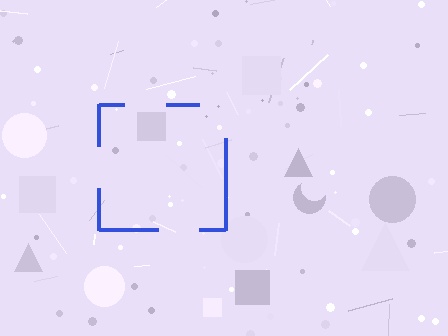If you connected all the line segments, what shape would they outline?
They would outline a square.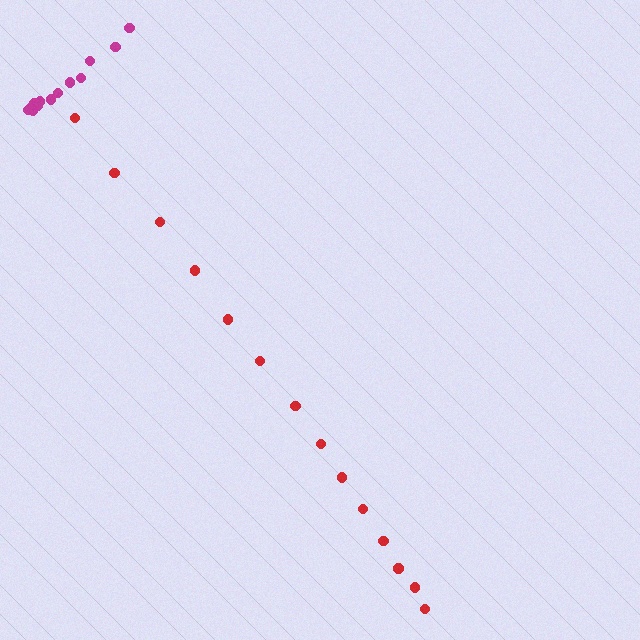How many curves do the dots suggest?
There are 2 distinct paths.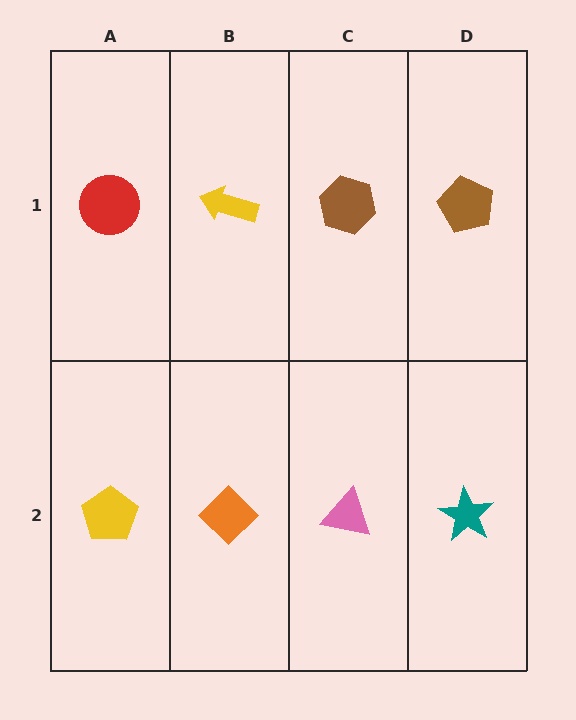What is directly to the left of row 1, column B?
A red circle.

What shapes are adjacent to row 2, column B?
A yellow arrow (row 1, column B), a yellow pentagon (row 2, column A), a pink triangle (row 2, column C).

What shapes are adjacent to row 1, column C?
A pink triangle (row 2, column C), a yellow arrow (row 1, column B), a brown pentagon (row 1, column D).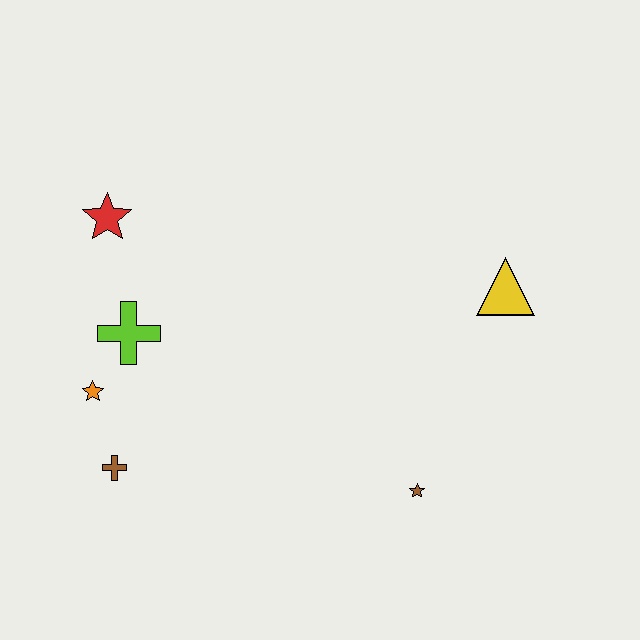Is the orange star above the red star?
No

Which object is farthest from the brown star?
The red star is farthest from the brown star.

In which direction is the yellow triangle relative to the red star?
The yellow triangle is to the right of the red star.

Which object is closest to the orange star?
The lime cross is closest to the orange star.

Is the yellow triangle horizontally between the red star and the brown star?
No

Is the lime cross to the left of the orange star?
No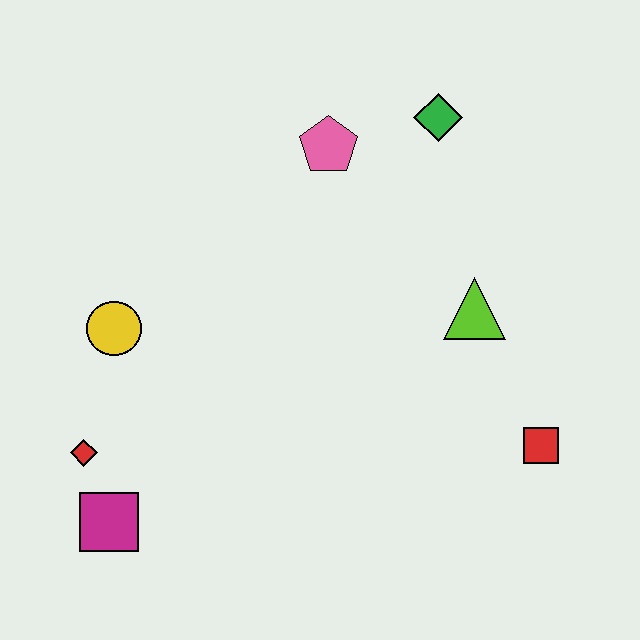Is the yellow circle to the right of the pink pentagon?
No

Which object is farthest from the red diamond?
The green diamond is farthest from the red diamond.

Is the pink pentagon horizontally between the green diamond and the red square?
No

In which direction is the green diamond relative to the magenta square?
The green diamond is above the magenta square.